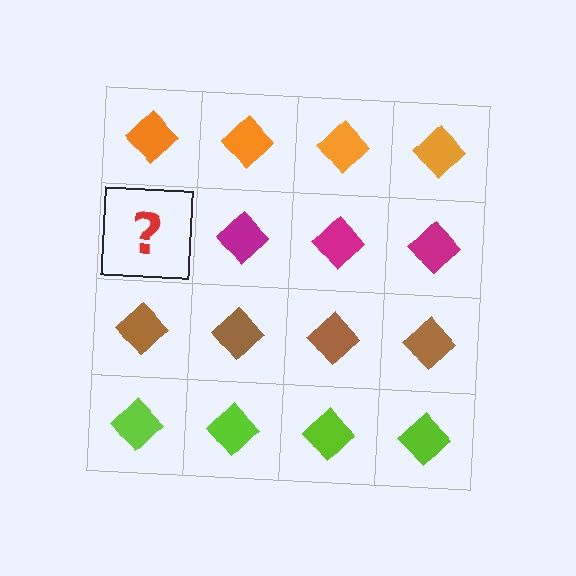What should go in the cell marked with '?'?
The missing cell should contain a magenta diamond.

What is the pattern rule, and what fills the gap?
The rule is that each row has a consistent color. The gap should be filled with a magenta diamond.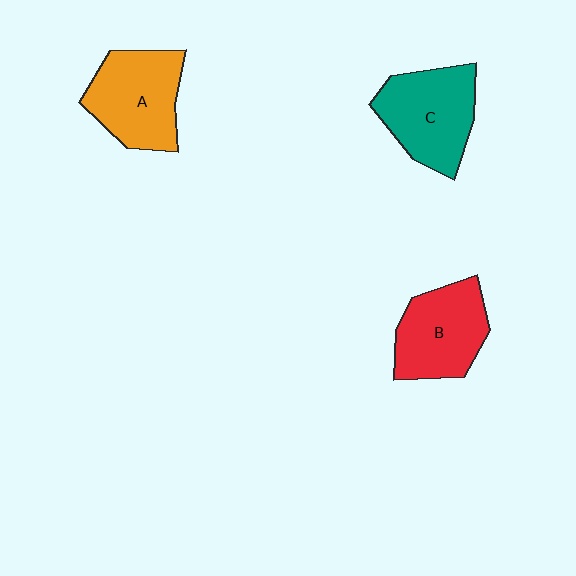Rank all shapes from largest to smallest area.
From largest to smallest: C (teal), A (orange), B (red).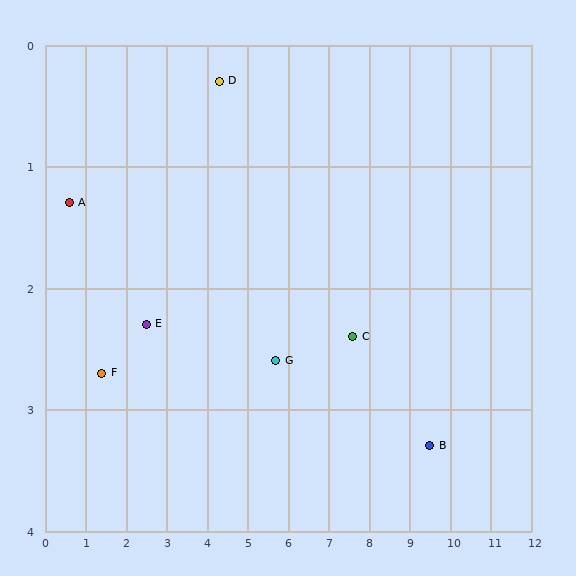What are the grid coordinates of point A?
Point A is at approximately (0.6, 1.3).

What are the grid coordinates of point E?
Point E is at approximately (2.5, 2.3).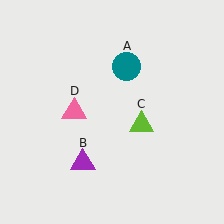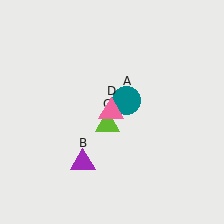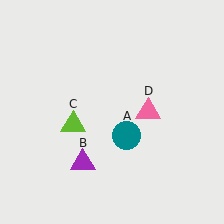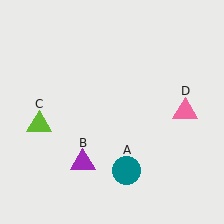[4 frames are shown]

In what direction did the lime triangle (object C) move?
The lime triangle (object C) moved left.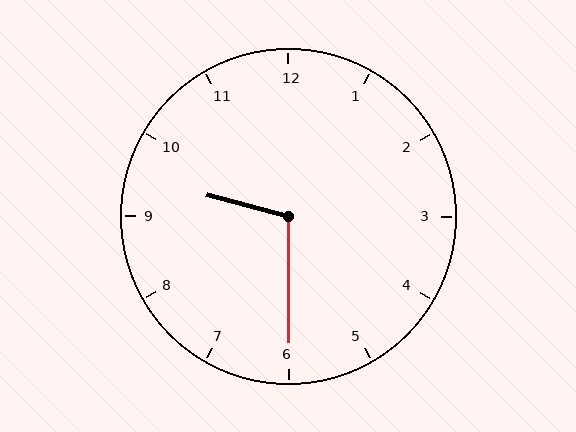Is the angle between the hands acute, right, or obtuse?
It is obtuse.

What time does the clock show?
9:30.